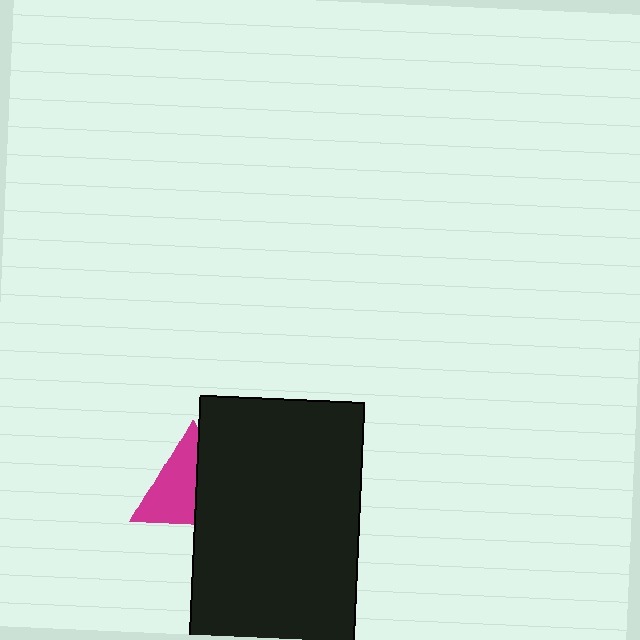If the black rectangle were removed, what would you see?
You would see the complete magenta triangle.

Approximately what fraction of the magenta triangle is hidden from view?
Roughly 42% of the magenta triangle is hidden behind the black rectangle.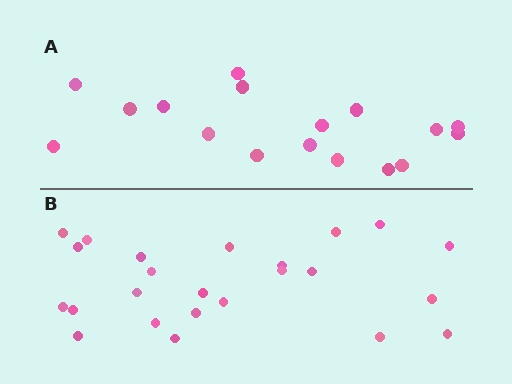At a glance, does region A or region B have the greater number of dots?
Region B (the bottom region) has more dots.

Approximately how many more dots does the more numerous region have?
Region B has roughly 8 or so more dots than region A.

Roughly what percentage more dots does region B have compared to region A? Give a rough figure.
About 40% more.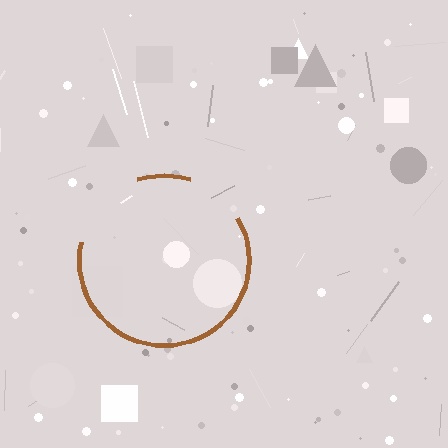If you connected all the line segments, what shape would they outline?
They would outline a circle.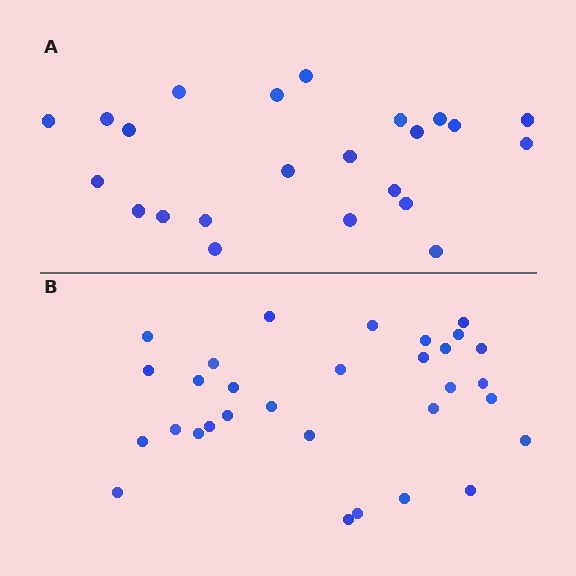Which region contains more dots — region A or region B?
Region B (the bottom region) has more dots.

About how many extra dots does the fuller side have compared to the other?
Region B has roughly 8 or so more dots than region A.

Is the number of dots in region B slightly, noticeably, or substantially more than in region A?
Region B has noticeably more, but not dramatically so. The ratio is roughly 1.3 to 1.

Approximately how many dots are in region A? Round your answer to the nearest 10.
About 20 dots. (The exact count is 23, which rounds to 20.)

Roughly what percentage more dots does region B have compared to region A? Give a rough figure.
About 35% more.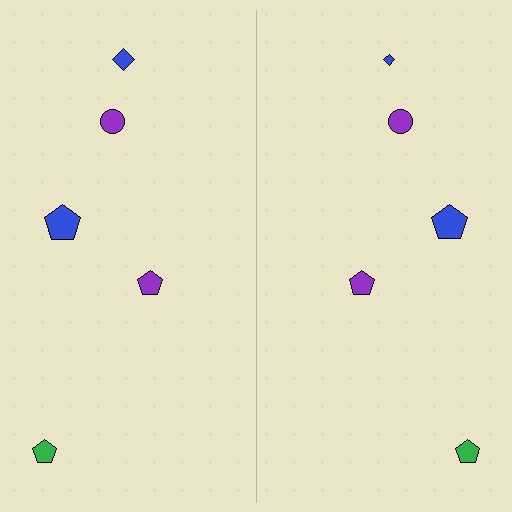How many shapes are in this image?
There are 10 shapes in this image.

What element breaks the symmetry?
The blue diamond on the right side has a different size than its mirror counterpart.